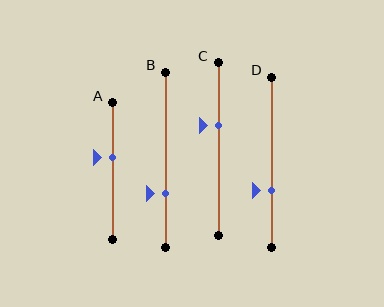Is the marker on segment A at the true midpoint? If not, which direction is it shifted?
No, the marker on segment A is shifted upward by about 10% of the segment length.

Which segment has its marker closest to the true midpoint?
Segment A has its marker closest to the true midpoint.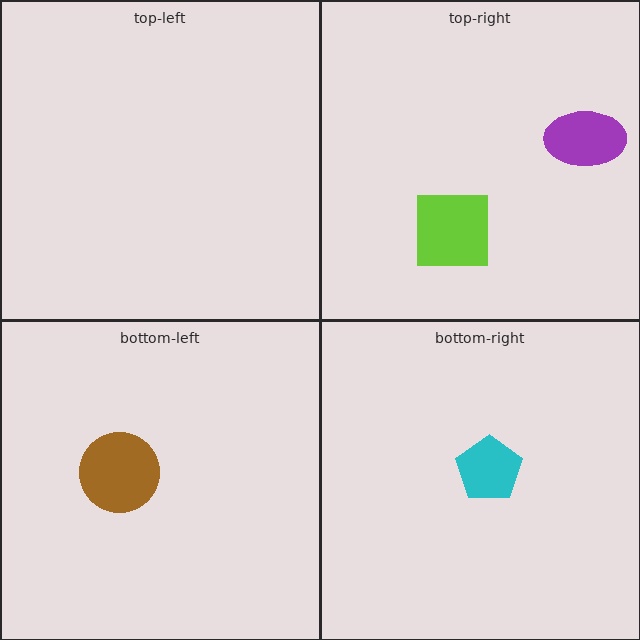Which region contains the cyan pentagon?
The bottom-right region.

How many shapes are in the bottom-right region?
1.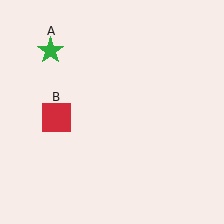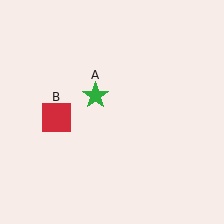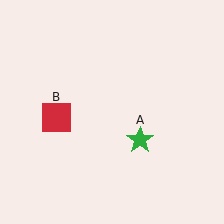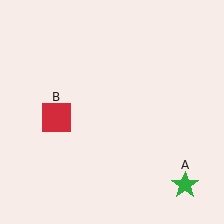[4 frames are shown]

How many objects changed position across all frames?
1 object changed position: green star (object A).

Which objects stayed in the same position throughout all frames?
Red square (object B) remained stationary.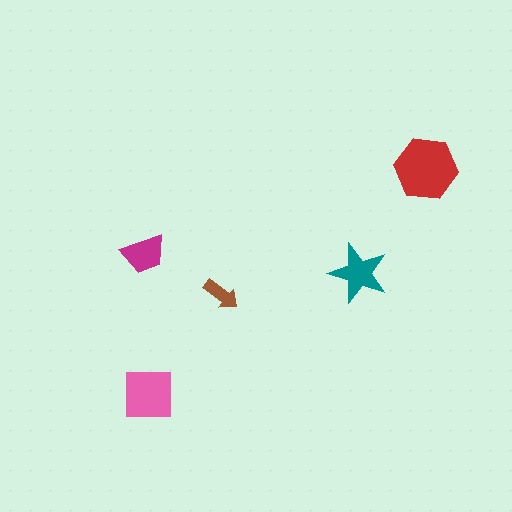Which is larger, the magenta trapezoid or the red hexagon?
The red hexagon.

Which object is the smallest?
The brown arrow.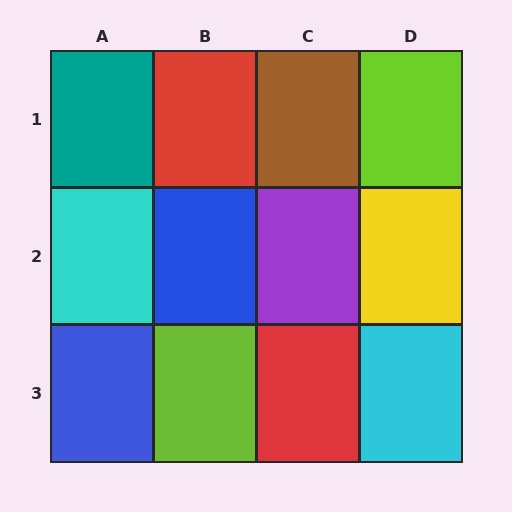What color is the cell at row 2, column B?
Blue.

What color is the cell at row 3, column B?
Lime.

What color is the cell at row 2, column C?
Purple.